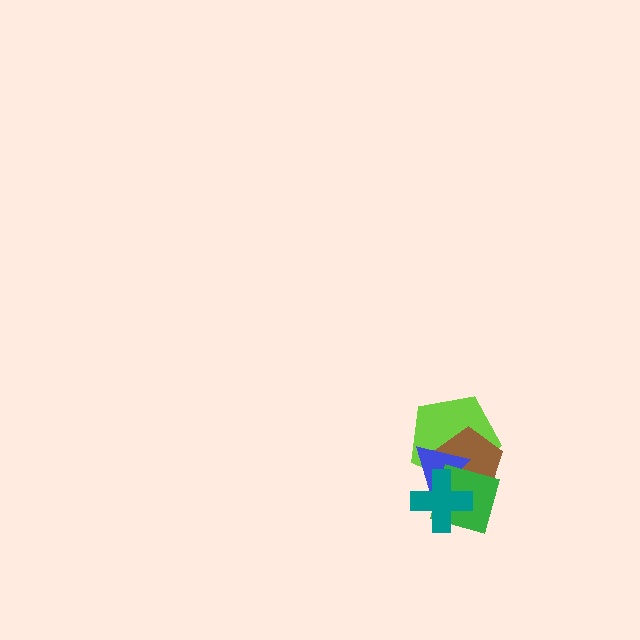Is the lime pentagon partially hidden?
Yes, it is partially covered by another shape.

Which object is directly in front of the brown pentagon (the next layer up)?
The blue triangle is directly in front of the brown pentagon.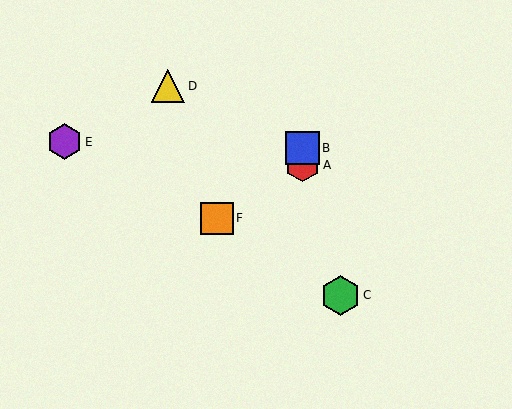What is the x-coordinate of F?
Object F is at x≈217.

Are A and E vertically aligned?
No, A is at x≈302 and E is at x≈64.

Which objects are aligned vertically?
Objects A, B are aligned vertically.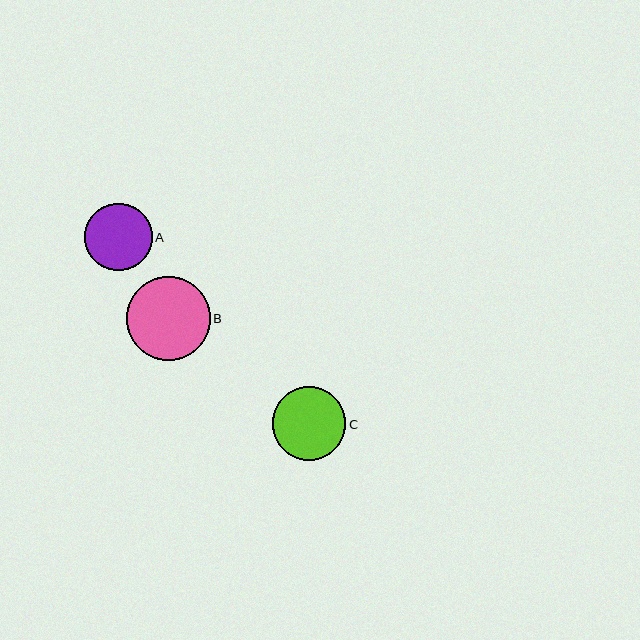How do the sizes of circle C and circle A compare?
Circle C and circle A are approximately the same size.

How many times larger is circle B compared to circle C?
Circle B is approximately 1.1 times the size of circle C.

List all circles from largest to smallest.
From largest to smallest: B, C, A.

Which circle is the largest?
Circle B is the largest with a size of approximately 84 pixels.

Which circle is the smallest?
Circle A is the smallest with a size of approximately 67 pixels.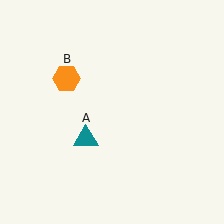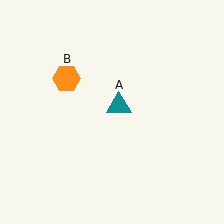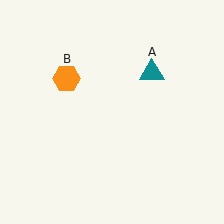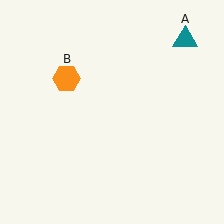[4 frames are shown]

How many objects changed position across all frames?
1 object changed position: teal triangle (object A).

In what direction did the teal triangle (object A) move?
The teal triangle (object A) moved up and to the right.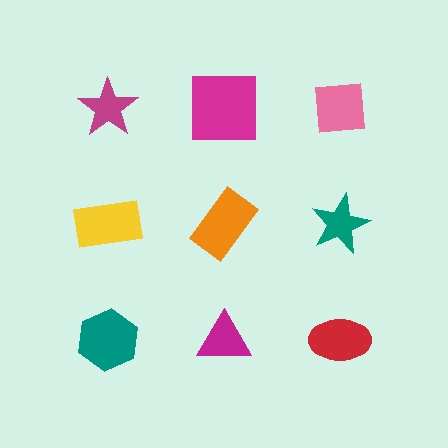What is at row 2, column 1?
A yellow rectangle.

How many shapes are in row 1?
3 shapes.